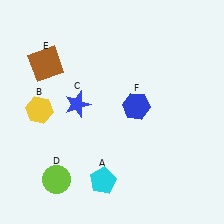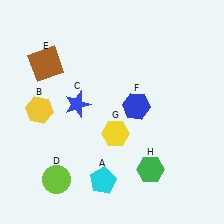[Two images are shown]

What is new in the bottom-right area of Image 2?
A yellow hexagon (G) was added in the bottom-right area of Image 2.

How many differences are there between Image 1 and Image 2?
There are 2 differences between the two images.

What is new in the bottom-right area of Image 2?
A green hexagon (H) was added in the bottom-right area of Image 2.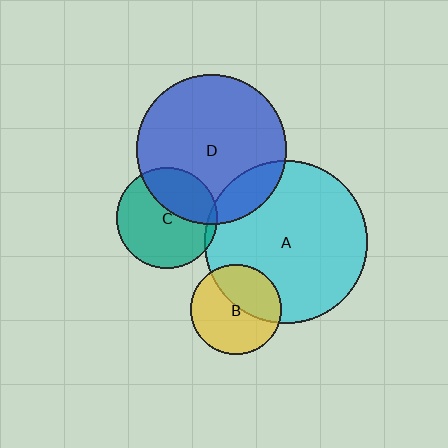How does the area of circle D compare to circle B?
Approximately 2.7 times.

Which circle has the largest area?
Circle A (cyan).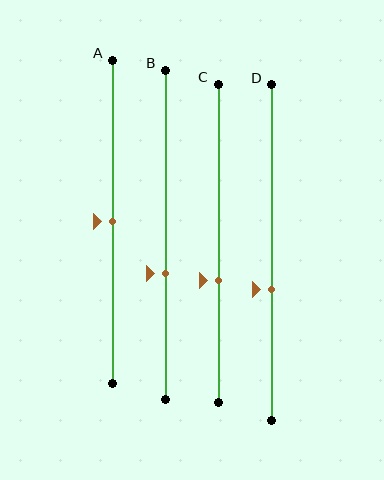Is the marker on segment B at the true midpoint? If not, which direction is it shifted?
No, the marker on segment B is shifted downward by about 12% of the segment length.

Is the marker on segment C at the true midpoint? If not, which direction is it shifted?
No, the marker on segment C is shifted downward by about 12% of the segment length.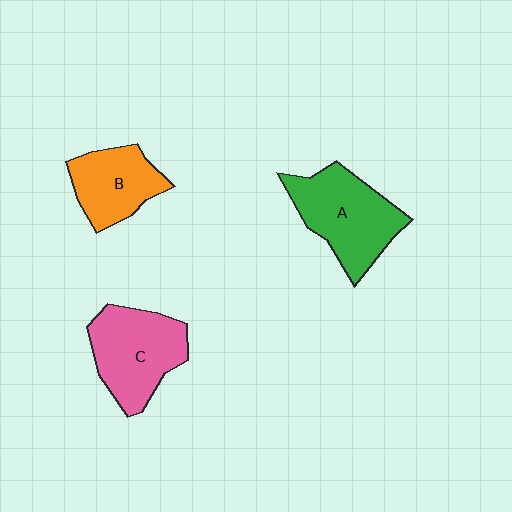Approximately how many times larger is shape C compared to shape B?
Approximately 1.3 times.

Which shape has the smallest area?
Shape B (orange).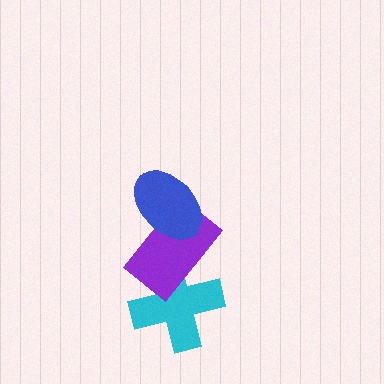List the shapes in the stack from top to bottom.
From top to bottom: the blue ellipse, the purple rectangle, the cyan cross.